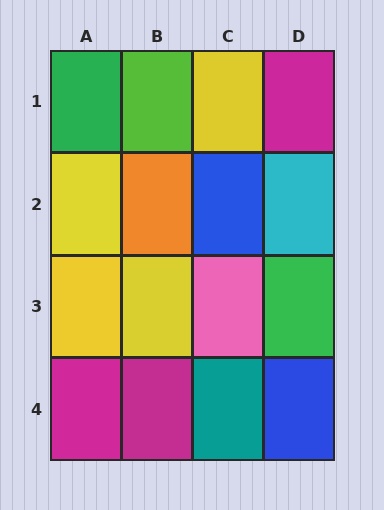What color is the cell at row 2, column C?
Blue.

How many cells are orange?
1 cell is orange.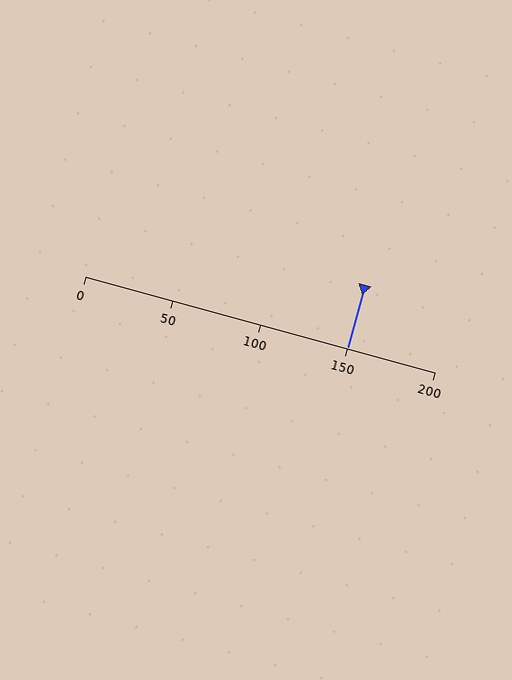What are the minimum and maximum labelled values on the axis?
The axis runs from 0 to 200.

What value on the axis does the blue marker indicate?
The marker indicates approximately 150.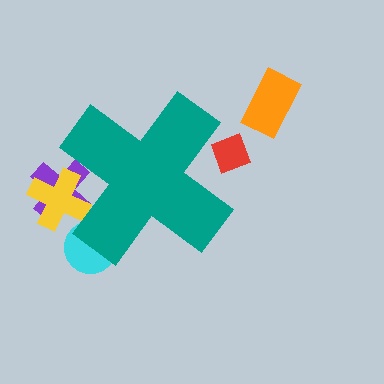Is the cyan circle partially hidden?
Yes, the cyan circle is partially hidden behind the teal cross.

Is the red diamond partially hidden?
Yes, the red diamond is partially hidden behind the teal cross.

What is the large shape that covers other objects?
A teal cross.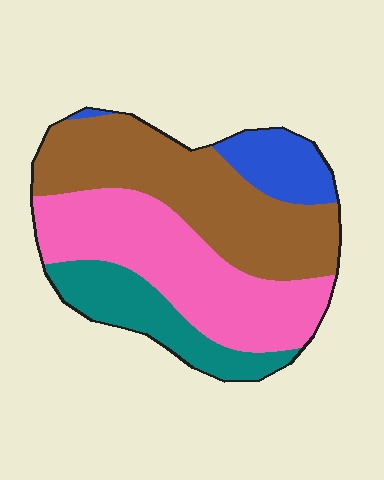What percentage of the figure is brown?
Brown takes up about three eighths (3/8) of the figure.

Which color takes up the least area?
Blue, at roughly 10%.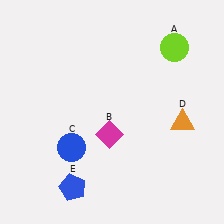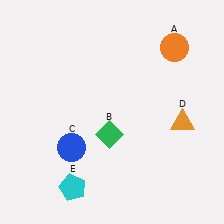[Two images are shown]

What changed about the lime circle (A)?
In Image 1, A is lime. In Image 2, it changed to orange.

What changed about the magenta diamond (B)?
In Image 1, B is magenta. In Image 2, it changed to green.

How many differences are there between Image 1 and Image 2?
There are 3 differences between the two images.